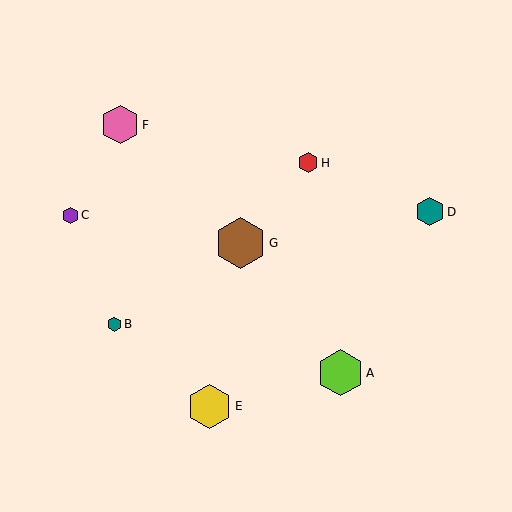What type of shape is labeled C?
Shape C is a purple hexagon.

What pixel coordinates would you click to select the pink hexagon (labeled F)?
Click at (120, 125) to select the pink hexagon F.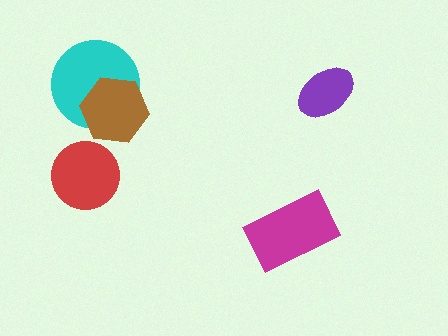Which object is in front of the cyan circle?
The brown hexagon is in front of the cyan circle.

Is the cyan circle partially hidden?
Yes, it is partially covered by another shape.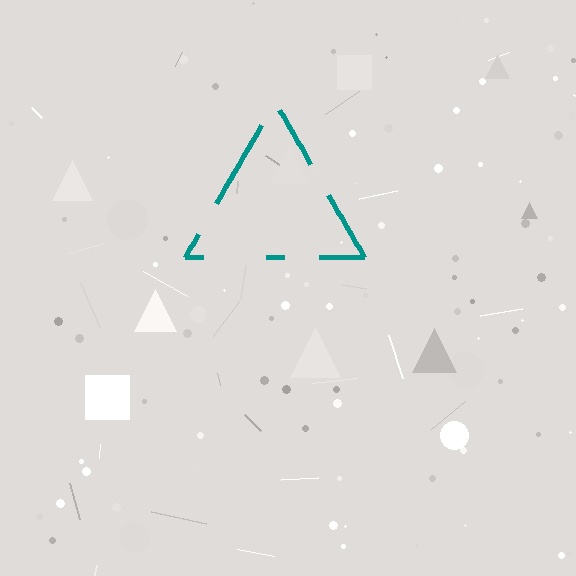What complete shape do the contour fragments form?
The contour fragments form a triangle.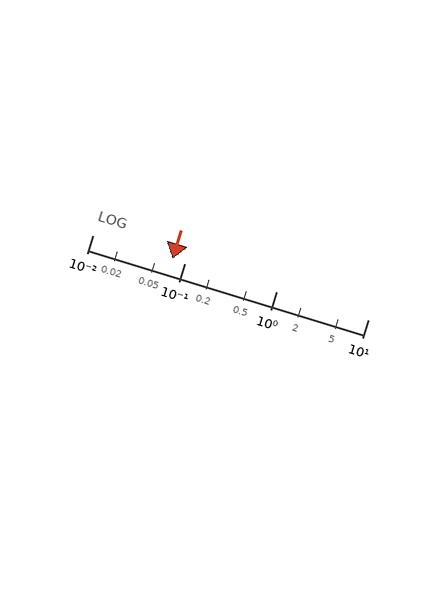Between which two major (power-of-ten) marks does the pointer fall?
The pointer is between 0.01 and 0.1.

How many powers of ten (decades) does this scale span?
The scale spans 3 decades, from 0.01 to 10.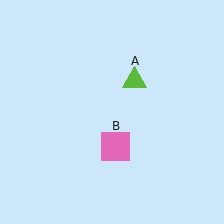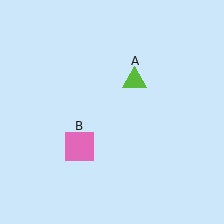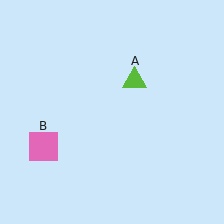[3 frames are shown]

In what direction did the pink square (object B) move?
The pink square (object B) moved left.